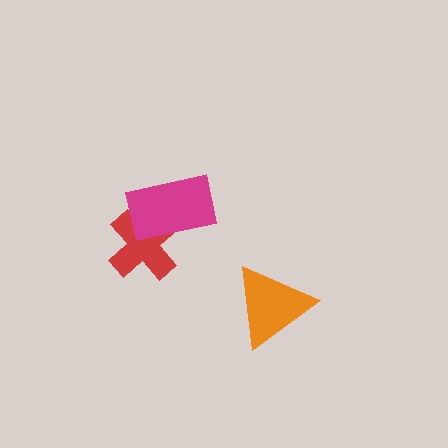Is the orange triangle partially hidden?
No, no other shape covers it.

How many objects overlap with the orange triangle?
0 objects overlap with the orange triangle.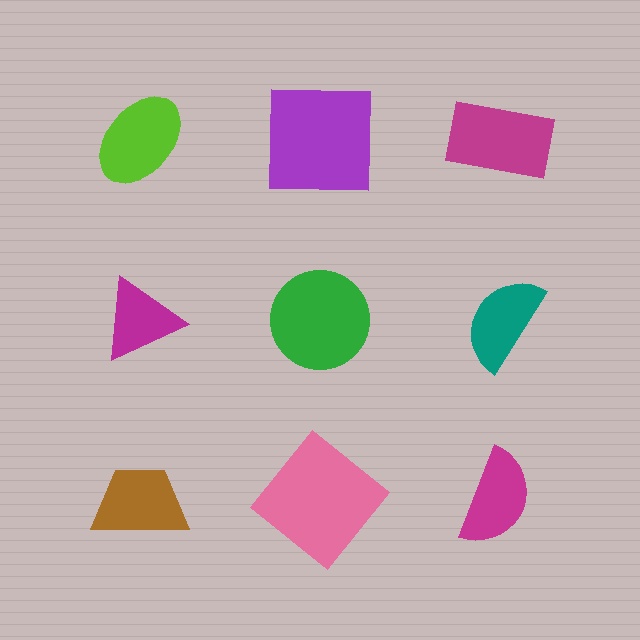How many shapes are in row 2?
3 shapes.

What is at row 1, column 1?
A lime ellipse.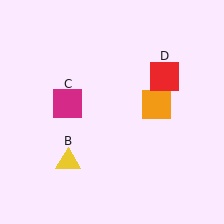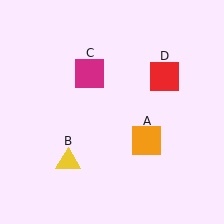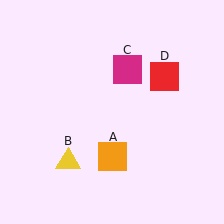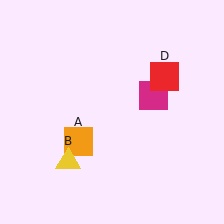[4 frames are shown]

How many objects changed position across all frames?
2 objects changed position: orange square (object A), magenta square (object C).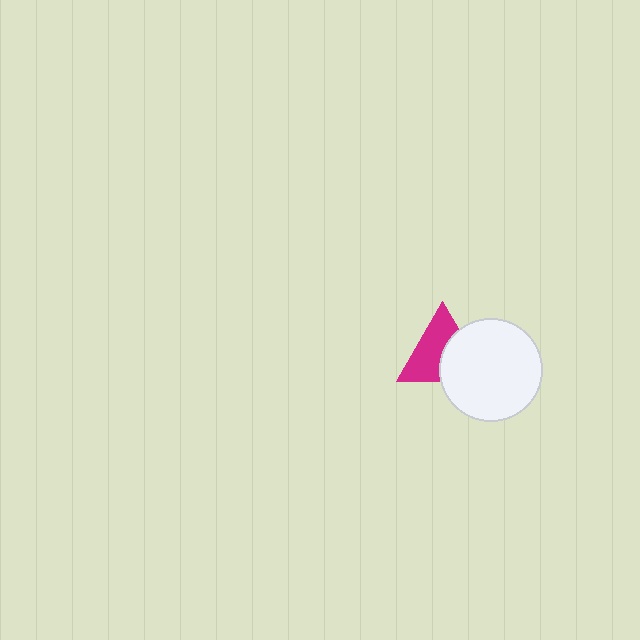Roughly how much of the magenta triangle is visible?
About half of it is visible (roughly 58%).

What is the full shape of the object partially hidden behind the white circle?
The partially hidden object is a magenta triangle.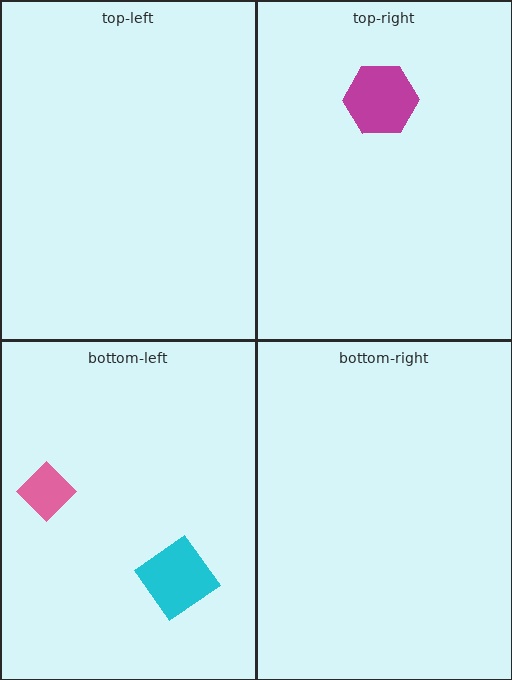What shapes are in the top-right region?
The magenta hexagon.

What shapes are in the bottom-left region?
The cyan diamond, the pink diamond.